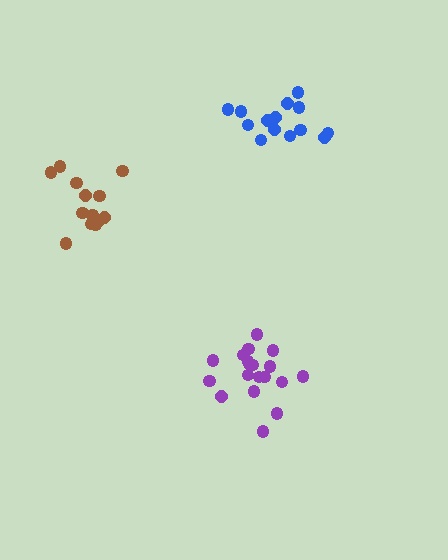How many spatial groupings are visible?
There are 3 spatial groupings.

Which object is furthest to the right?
The blue cluster is rightmost.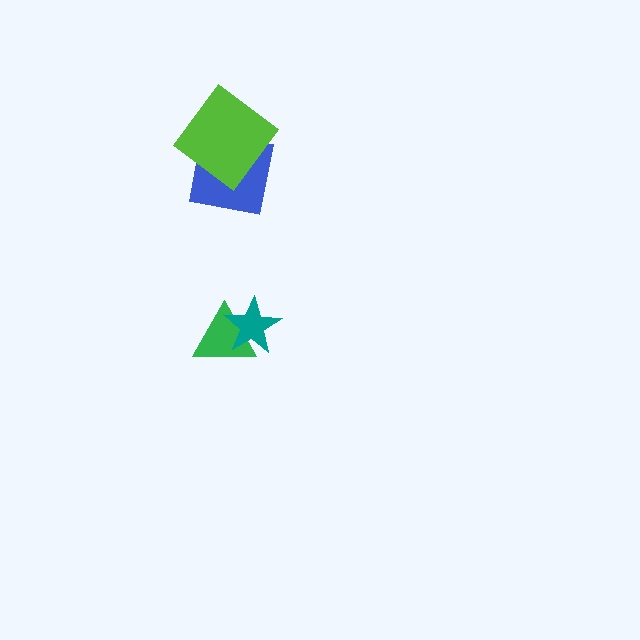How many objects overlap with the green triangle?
1 object overlaps with the green triangle.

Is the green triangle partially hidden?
Yes, it is partially covered by another shape.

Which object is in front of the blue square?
The lime diamond is in front of the blue square.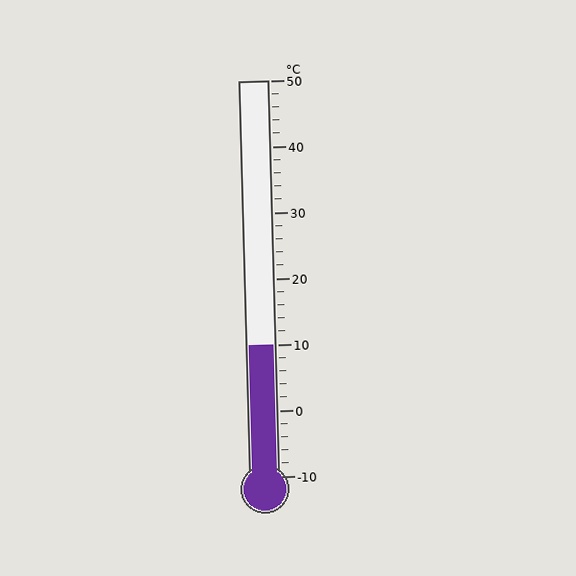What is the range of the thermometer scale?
The thermometer scale ranges from -10°C to 50°C.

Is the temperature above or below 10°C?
The temperature is at 10°C.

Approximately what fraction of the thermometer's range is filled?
The thermometer is filled to approximately 35% of its range.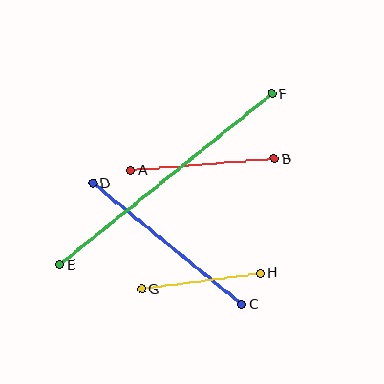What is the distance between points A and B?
The distance is approximately 144 pixels.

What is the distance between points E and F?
The distance is approximately 273 pixels.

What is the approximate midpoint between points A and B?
The midpoint is at approximately (202, 165) pixels.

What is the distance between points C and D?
The distance is approximately 192 pixels.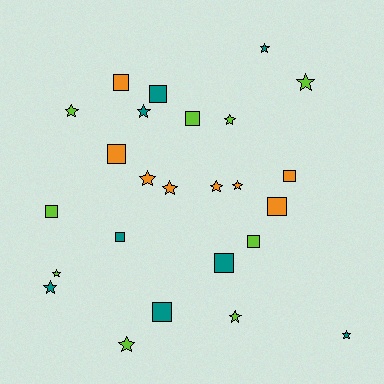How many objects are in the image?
There are 25 objects.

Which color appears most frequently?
Lime, with 9 objects.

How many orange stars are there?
There are 4 orange stars.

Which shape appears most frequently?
Star, with 14 objects.